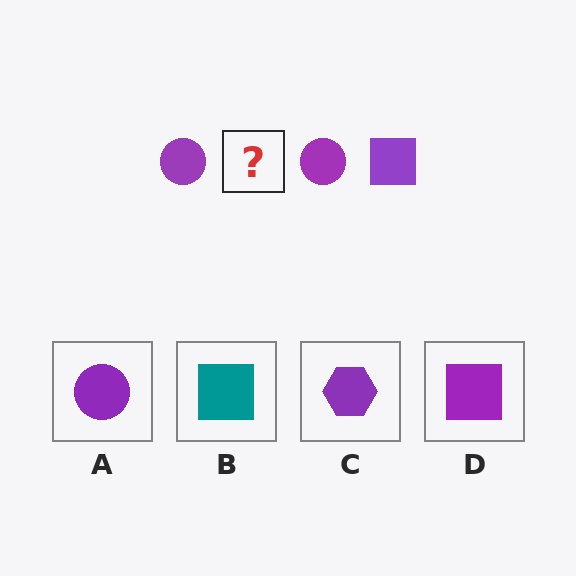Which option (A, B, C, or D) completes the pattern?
D.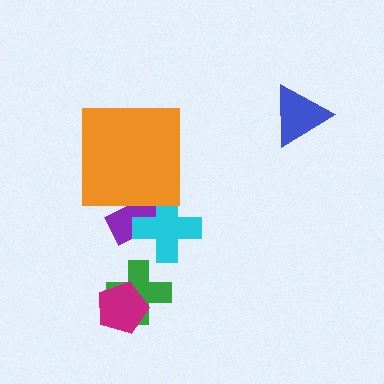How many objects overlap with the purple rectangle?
2 objects overlap with the purple rectangle.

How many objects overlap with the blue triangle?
0 objects overlap with the blue triangle.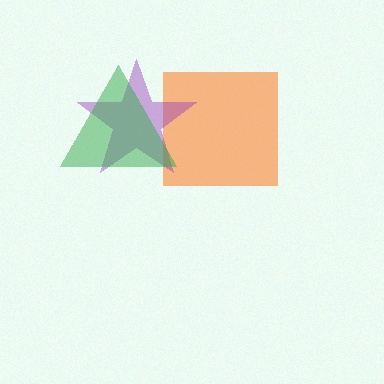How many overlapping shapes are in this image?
There are 3 overlapping shapes in the image.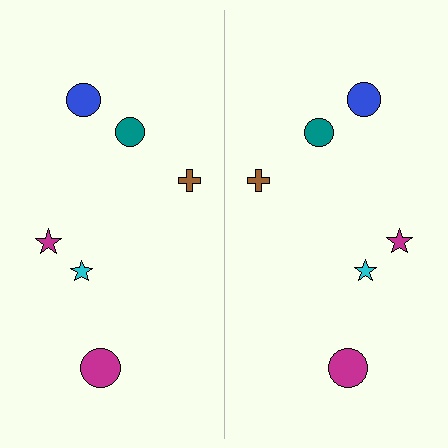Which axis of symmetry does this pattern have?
The pattern has a vertical axis of symmetry running through the center of the image.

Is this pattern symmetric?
Yes, this pattern has bilateral (reflection) symmetry.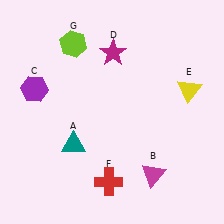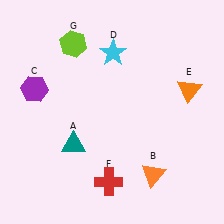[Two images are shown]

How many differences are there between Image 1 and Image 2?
There are 3 differences between the two images.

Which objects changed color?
B changed from magenta to orange. D changed from magenta to cyan. E changed from yellow to orange.